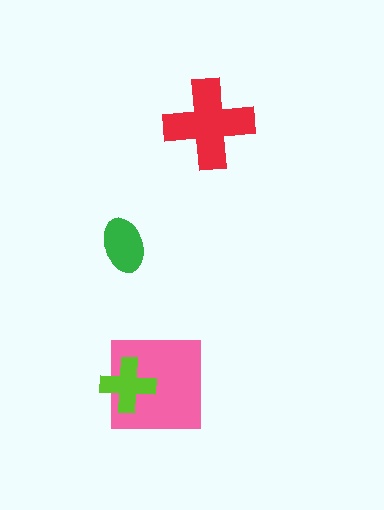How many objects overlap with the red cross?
0 objects overlap with the red cross.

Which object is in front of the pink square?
The lime cross is in front of the pink square.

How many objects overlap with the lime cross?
1 object overlaps with the lime cross.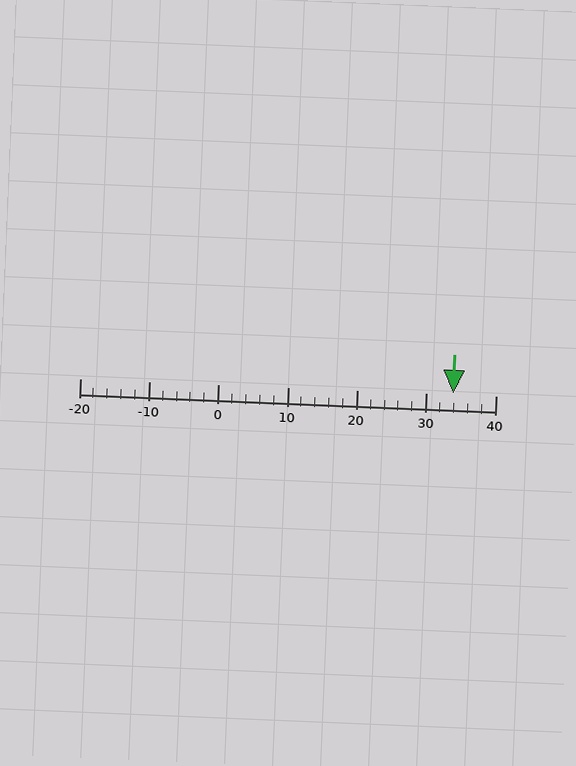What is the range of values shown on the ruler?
The ruler shows values from -20 to 40.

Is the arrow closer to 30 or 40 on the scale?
The arrow is closer to 30.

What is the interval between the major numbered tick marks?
The major tick marks are spaced 10 units apart.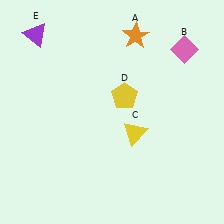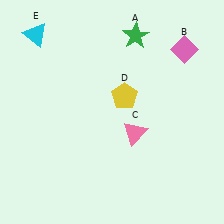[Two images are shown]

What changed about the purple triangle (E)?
In Image 1, E is purple. In Image 2, it changed to cyan.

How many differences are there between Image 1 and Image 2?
There are 3 differences between the two images.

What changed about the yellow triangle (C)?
In Image 1, C is yellow. In Image 2, it changed to pink.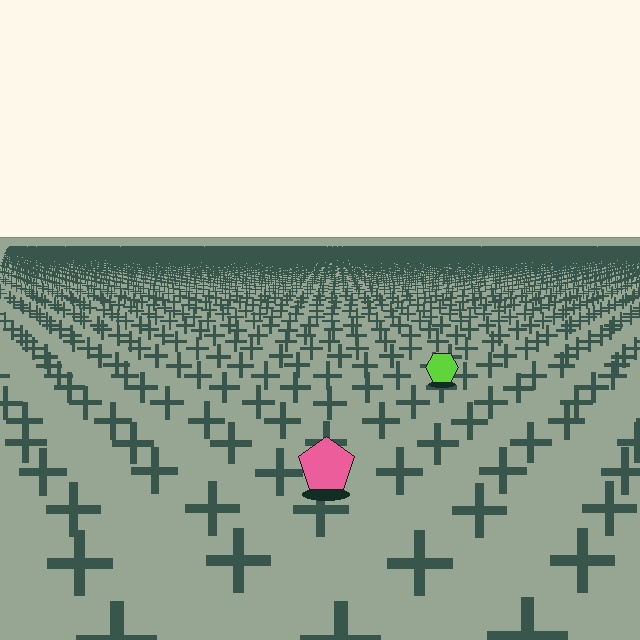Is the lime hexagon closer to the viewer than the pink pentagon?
No. The pink pentagon is closer — you can tell from the texture gradient: the ground texture is coarser near it.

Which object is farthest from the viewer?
The lime hexagon is farthest from the viewer. It appears smaller and the ground texture around it is denser.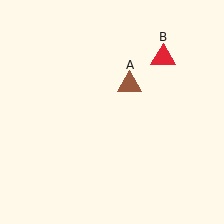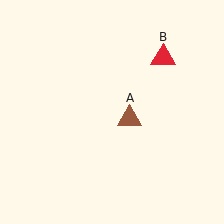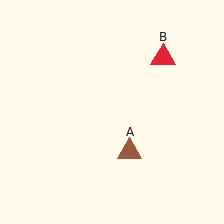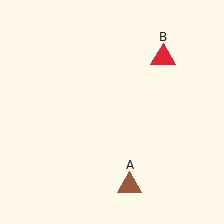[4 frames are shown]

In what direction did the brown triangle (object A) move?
The brown triangle (object A) moved down.